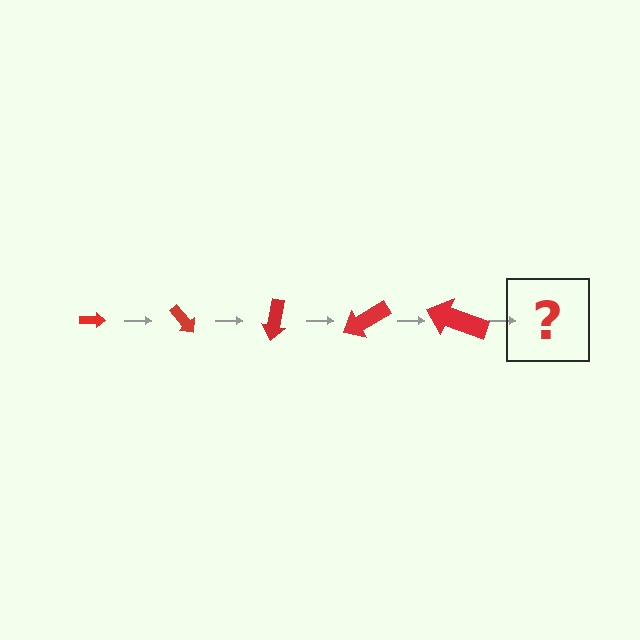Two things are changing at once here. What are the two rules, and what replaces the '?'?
The two rules are that the arrow grows larger each step and it rotates 50 degrees each step. The '?' should be an arrow, larger than the previous one and rotated 250 degrees from the start.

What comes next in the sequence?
The next element should be an arrow, larger than the previous one and rotated 250 degrees from the start.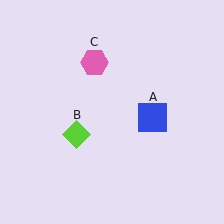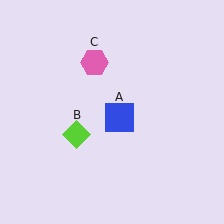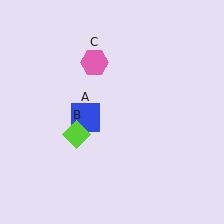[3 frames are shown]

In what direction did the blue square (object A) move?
The blue square (object A) moved left.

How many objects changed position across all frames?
1 object changed position: blue square (object A).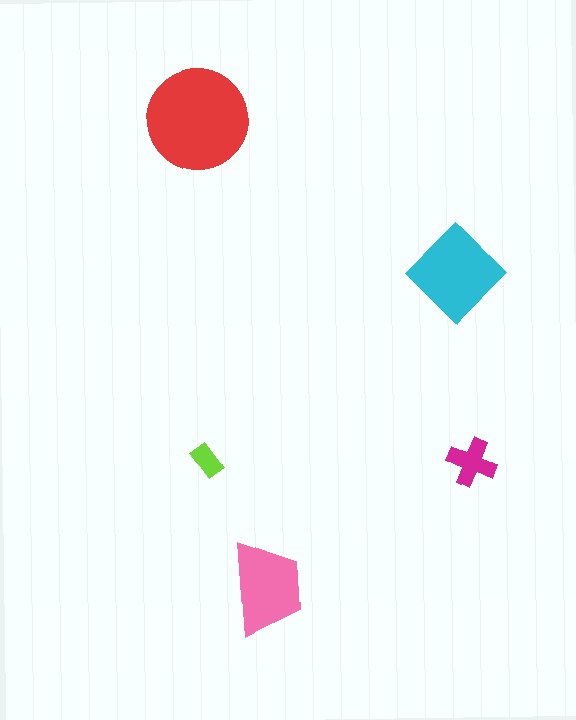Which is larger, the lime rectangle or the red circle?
The red circle.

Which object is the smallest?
The lime rectangle.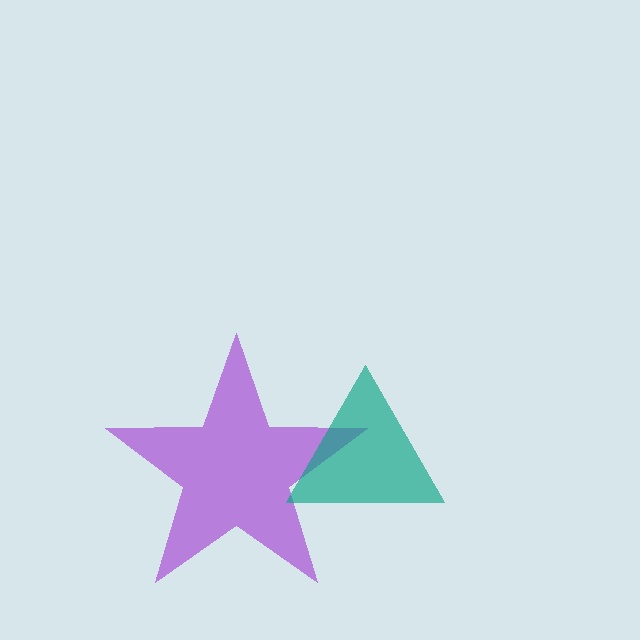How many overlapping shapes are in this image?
There are 2 overlapping shapes in the image.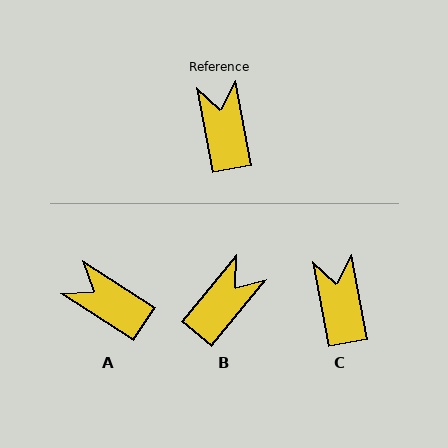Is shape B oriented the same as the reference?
No, it is off by about 50 degrees.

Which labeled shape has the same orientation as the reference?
C.